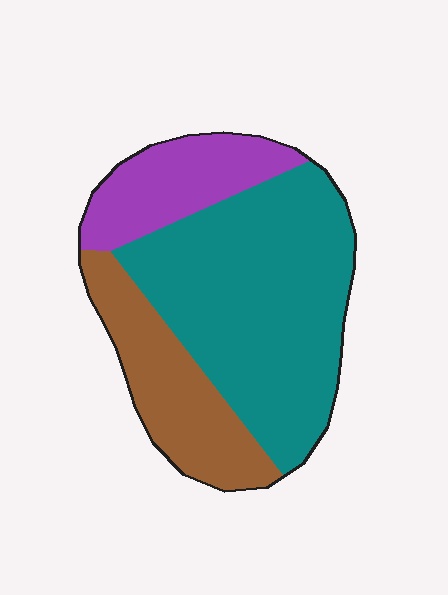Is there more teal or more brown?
Teal.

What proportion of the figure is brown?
Brown covers roughly 25% of the figure.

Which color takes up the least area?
Purple, at roughly 20%.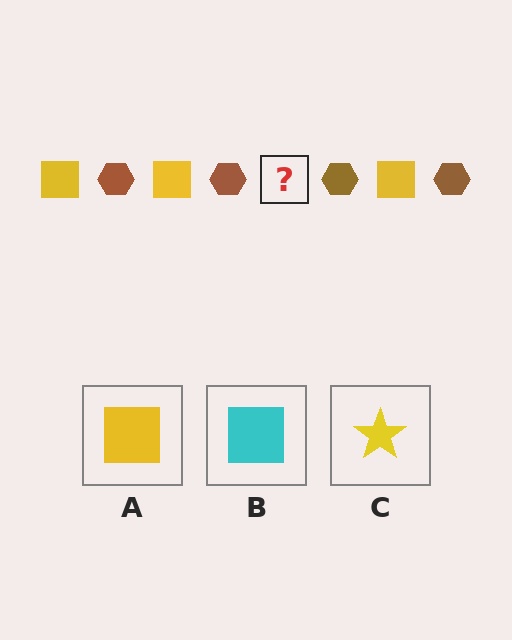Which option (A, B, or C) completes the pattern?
A.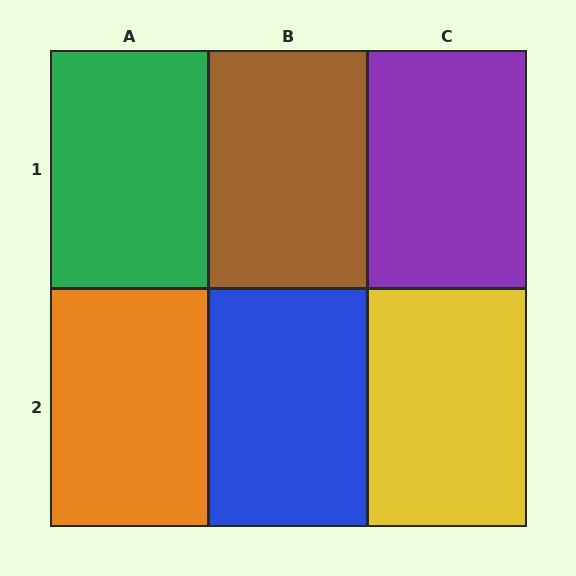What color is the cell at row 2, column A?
Orange.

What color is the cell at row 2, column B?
Blue.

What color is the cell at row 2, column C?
Yellow.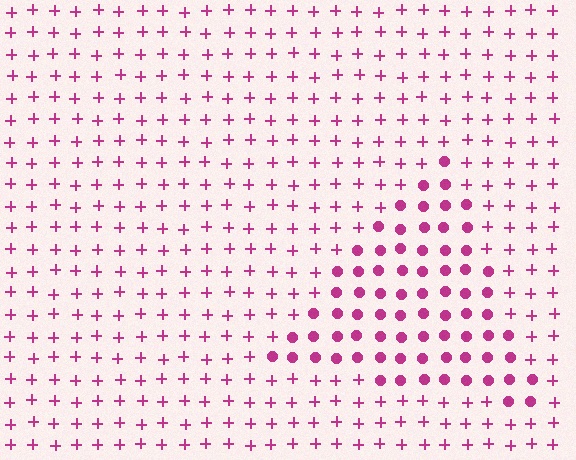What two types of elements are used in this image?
The image uses circles inside the triangle region and plus signs outside it.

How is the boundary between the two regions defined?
The boundary is defined by a change in element shape: circles inside vs. plus signs outside. All elements share the same color and spacing.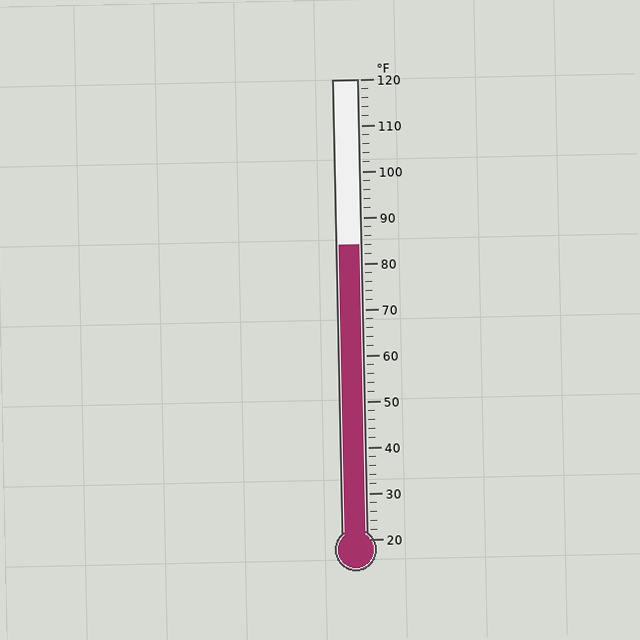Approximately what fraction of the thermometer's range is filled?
The thermometer is filled to approximately 65% of its range.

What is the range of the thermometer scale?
The thermometer scale ranges from 20°F to 120°F.